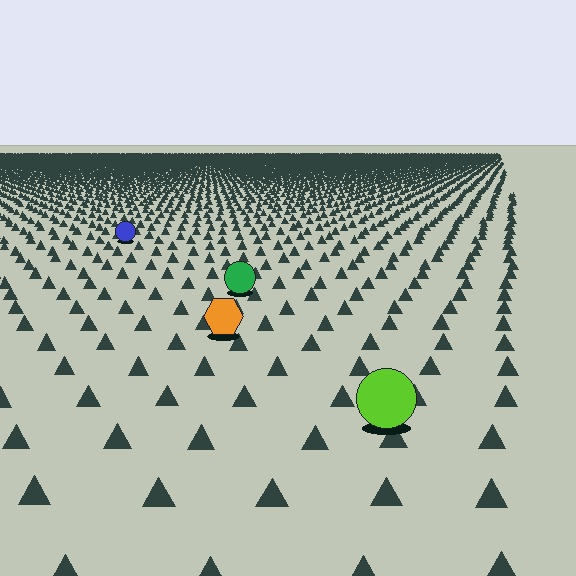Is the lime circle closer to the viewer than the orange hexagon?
Yes. The lime circle is closer — you can tell from the texture gradient: the ground texture is coarser near it.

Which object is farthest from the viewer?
The blue circle is farthest from the viewer. It appears smaller and the ground texture around it is denser.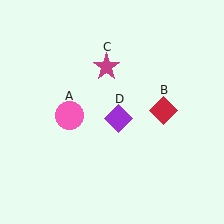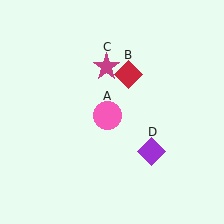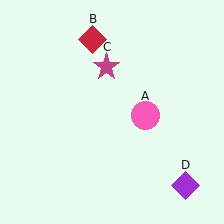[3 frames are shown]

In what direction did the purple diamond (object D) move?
The purple diamond (object D) moved down and to the right.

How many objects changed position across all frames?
3 objects changed position: pink circle (object A), red diamond (object B), purple diamond (object D).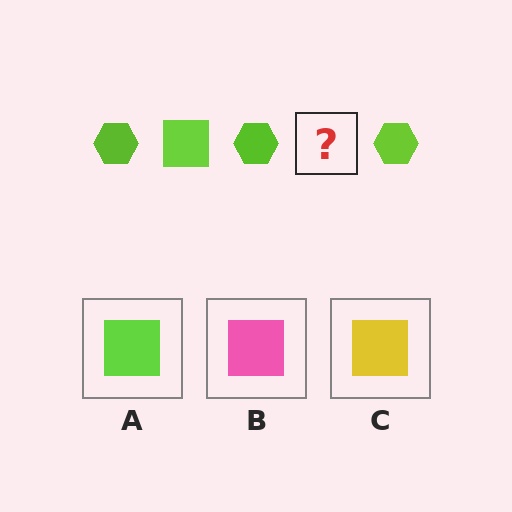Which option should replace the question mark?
Option A.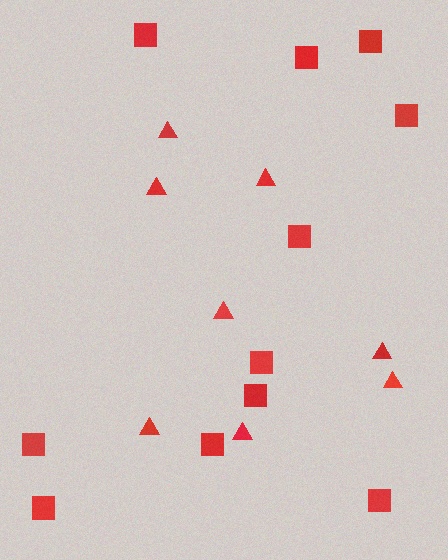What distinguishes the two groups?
There are 2 groups: one group of triangles (8) and one group of squares (11).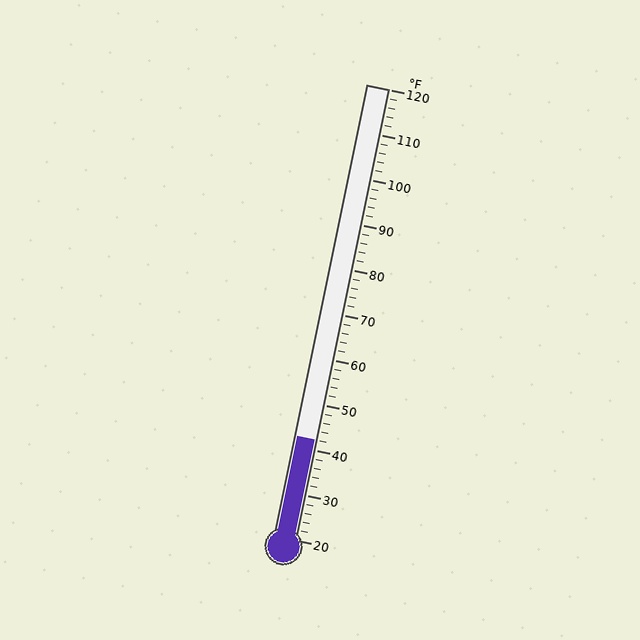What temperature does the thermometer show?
The thermometer shows approximately 42°F.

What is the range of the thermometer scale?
The thermometer scale ranges from 20°F to 120°F.